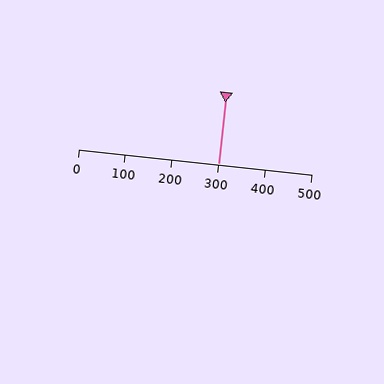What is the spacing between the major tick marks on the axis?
The major ticks are spaced 100 apart.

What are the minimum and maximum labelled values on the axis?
The axis runs from 0 to 500.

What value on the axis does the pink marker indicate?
The marker indicates approximately 300.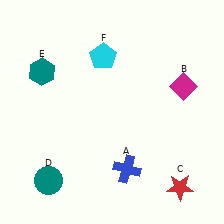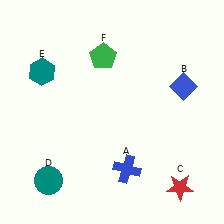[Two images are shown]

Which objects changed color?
B changed from magenta to blue. F changed from cyan to green.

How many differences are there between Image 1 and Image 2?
There are 2 differences between the two images.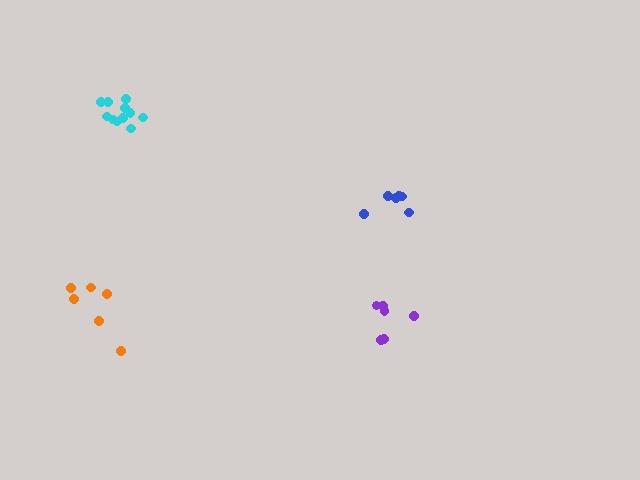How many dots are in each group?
Group 1: 6 dots, Group 2: 6 dots, Group 3: 6 dots, Group 4: 11 dots (29 total).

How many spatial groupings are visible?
There are 4 spatial groupings.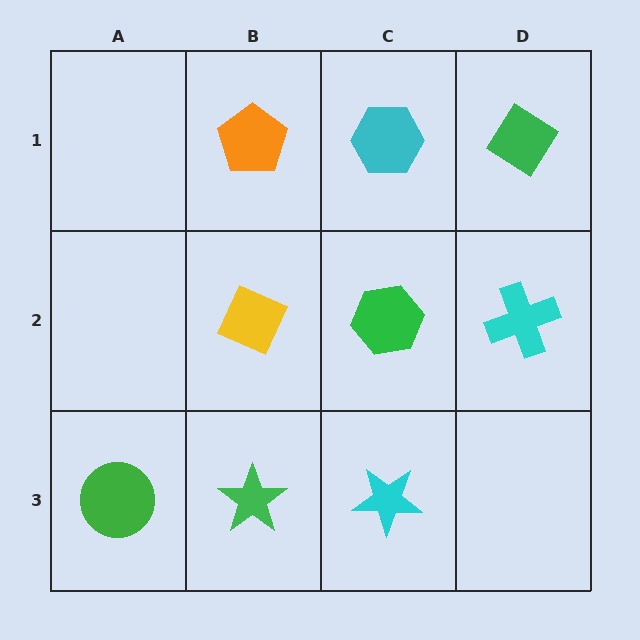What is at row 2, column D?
A cyan cross.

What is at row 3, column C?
A cyan star.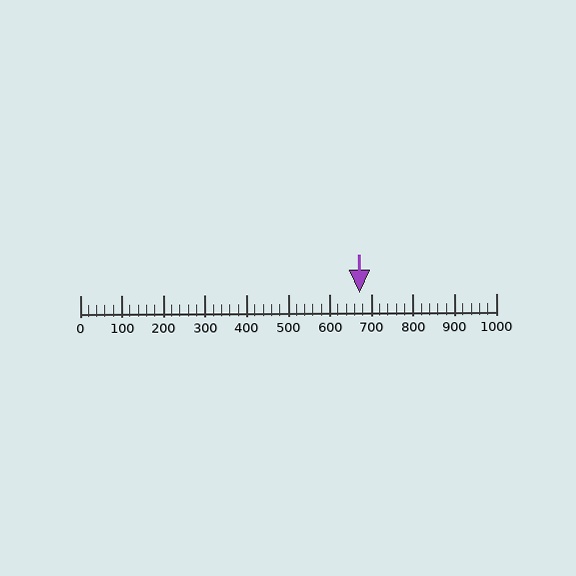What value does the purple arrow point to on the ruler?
The purple arrow points to approximately 672.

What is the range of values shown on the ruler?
The ruler shows values from 0 to 1000.